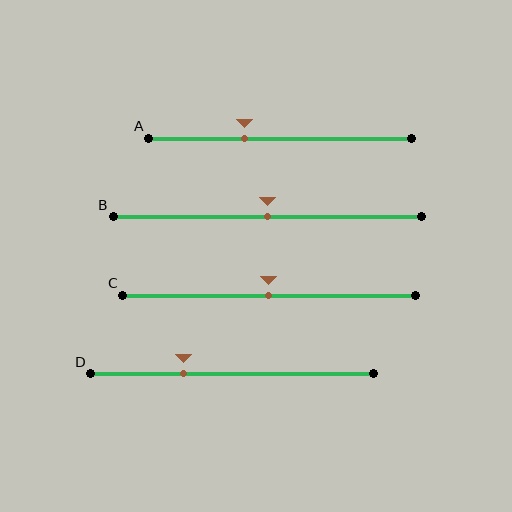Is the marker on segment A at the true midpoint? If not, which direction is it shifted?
No, the marker on segment A is shifted to the left by about 14% of the segment length.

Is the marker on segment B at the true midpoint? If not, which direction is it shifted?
Yes, the marker on segment B is at the true midpoint.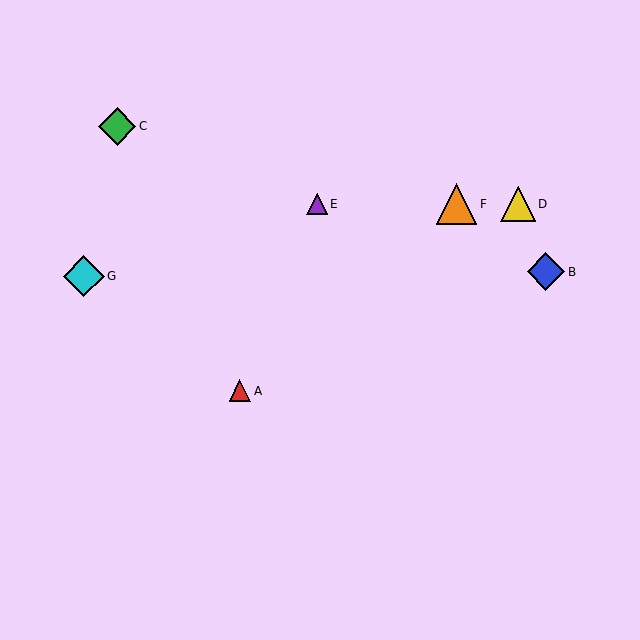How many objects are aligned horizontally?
3 objects (D, E, F) are aligned horizontally.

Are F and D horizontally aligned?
Yes, both are at y≈204.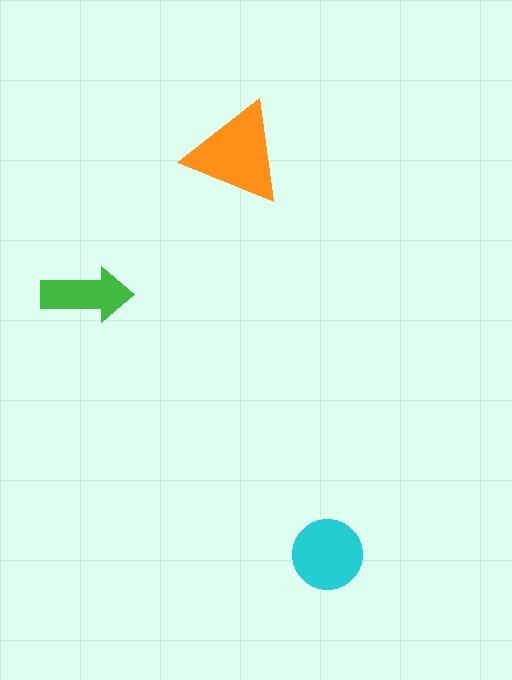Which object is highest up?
The orange triangle is topmost.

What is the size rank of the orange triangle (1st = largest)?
1st.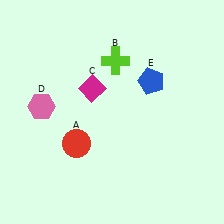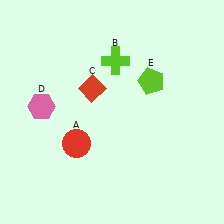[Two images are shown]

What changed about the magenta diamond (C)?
In Image 1, C is magenta. In Image 2, it changed to red.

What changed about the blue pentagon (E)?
In Image 1, E is blue. In Image 2, it changed to lime.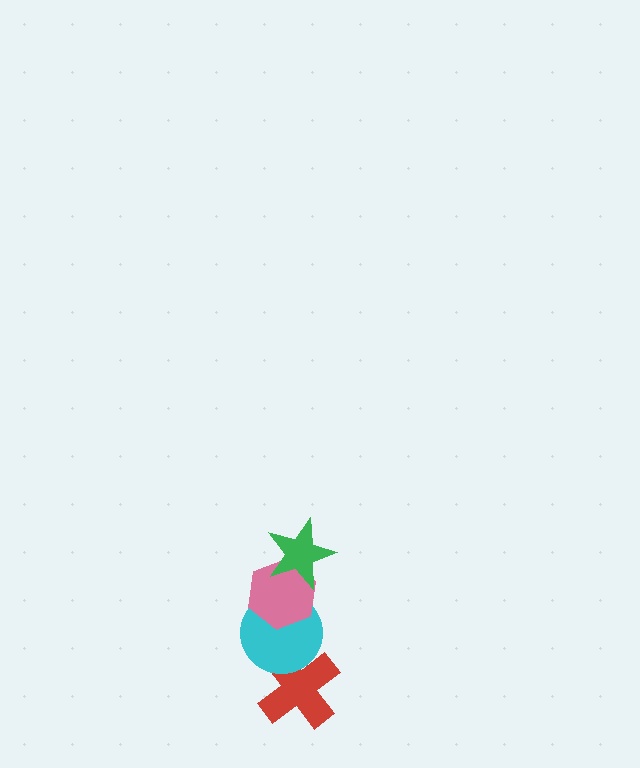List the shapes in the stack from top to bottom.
From top to bottom: the green star, the pink hexagon, the cyan circle, the red cross.